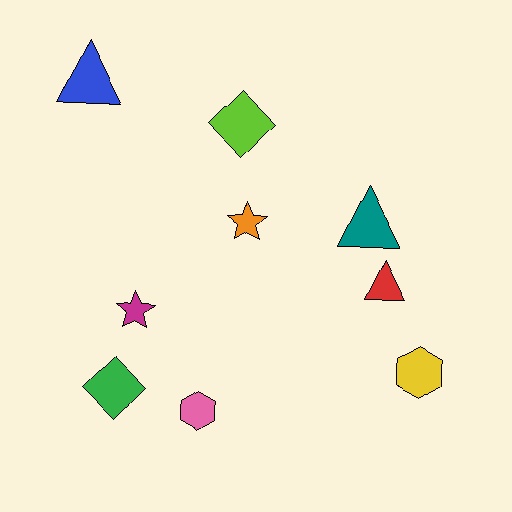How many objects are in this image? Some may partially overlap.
There are 9 objects.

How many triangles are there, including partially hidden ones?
There are 3 triangles.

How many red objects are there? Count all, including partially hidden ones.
There is 1 red object.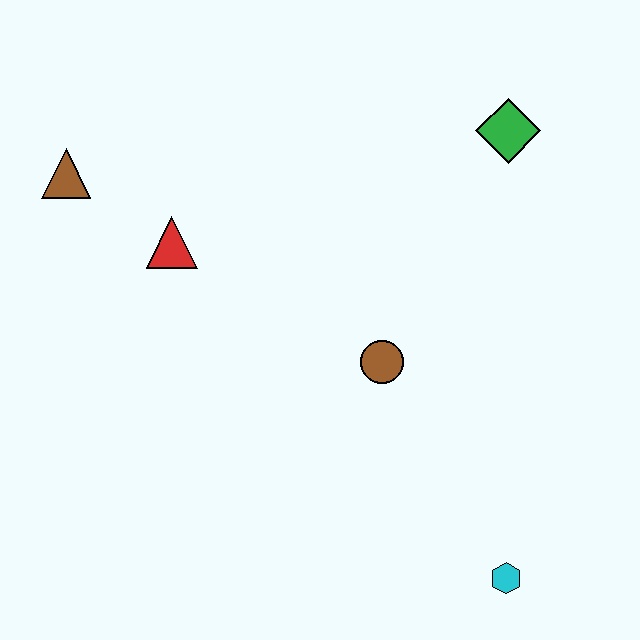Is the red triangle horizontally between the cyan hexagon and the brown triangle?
Yes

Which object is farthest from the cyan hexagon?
The brown triangle is farthest from the cyan hexagon.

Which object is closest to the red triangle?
The brown triangle is closest to the red triangle.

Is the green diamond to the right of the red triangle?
Yes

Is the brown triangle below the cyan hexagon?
No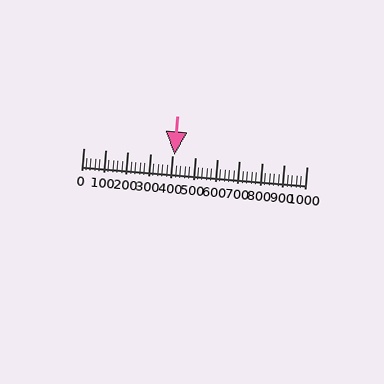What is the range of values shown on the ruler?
The ruler shows values from 0 to 1000.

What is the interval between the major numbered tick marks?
The major tick marks are spaced 100 units apart.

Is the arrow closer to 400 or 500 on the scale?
The arrow is closer to 400.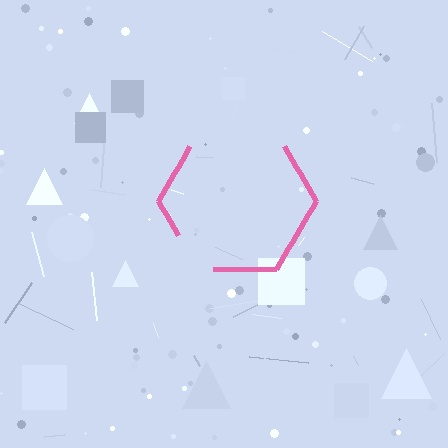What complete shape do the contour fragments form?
The contour fragments form a hexagon.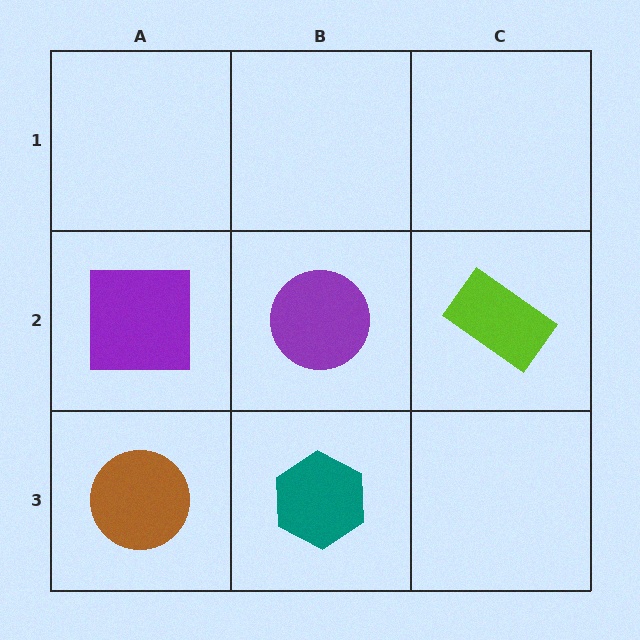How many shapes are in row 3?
2 shapes.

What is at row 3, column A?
A brown circle.